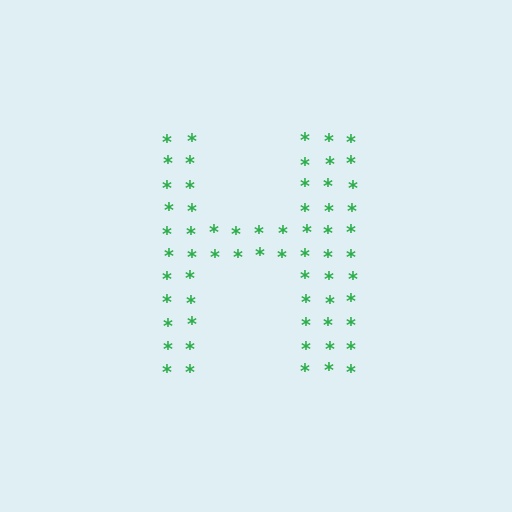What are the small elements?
The small elements are asterisks.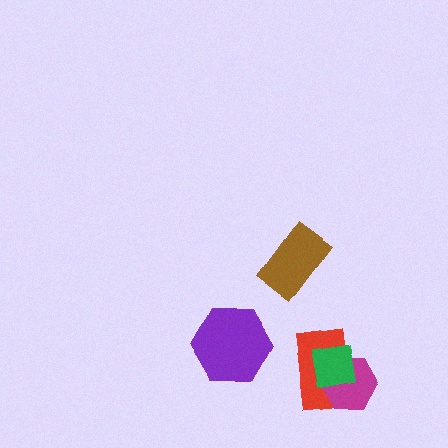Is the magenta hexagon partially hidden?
Yes, it is partially covered by another shape.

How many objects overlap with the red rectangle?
2 objects overlap with the red rectangle.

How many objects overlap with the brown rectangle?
0 objects overlap with the brown rectangle.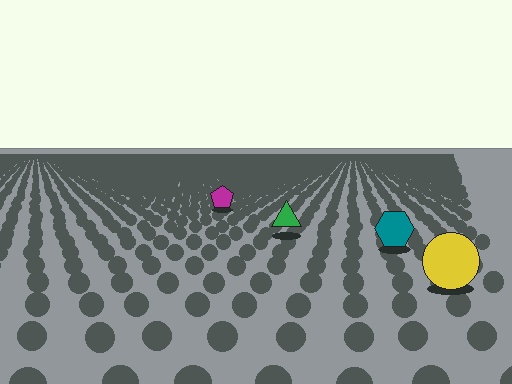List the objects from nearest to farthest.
From nearest to farthest: the yellow circle, the teal hexagon, the green triangle, the magenta pentagon.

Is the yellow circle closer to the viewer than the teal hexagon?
Yes. The yellow circle is closer — you can tell from the texture gradient: the ground texture is coarser near it.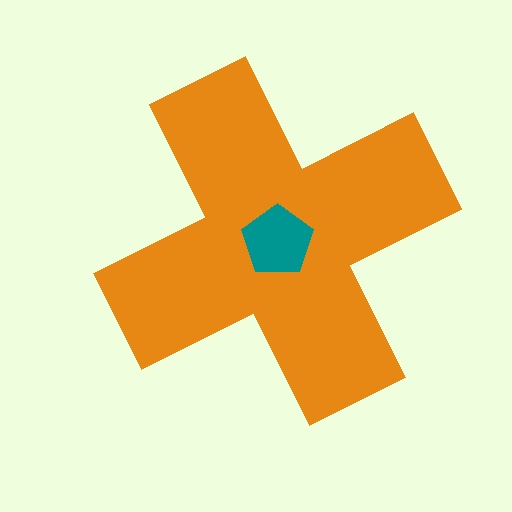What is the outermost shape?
The orange cross.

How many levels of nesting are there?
2.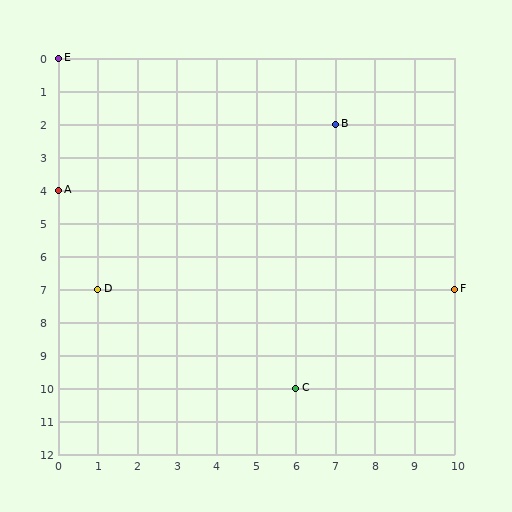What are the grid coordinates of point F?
Point F is at grid coordinates (10, 7).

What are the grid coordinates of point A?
Point A is at grid coordinates (0, 4).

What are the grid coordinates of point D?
Point D is at grid coordinates (1, 7).